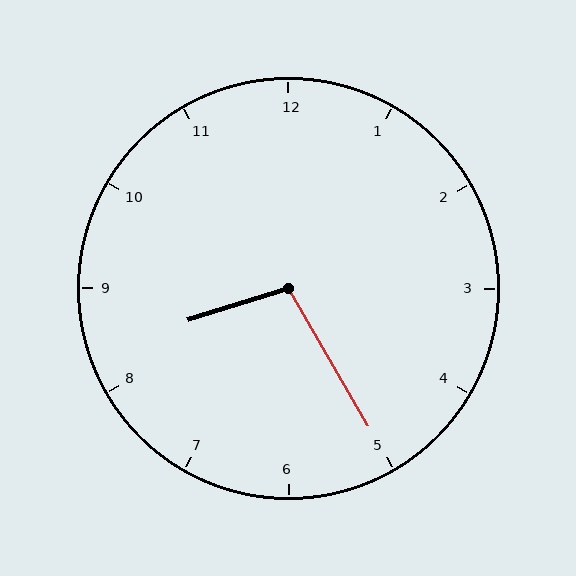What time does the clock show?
8:25.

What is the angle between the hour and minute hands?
Approximately 102 degrees.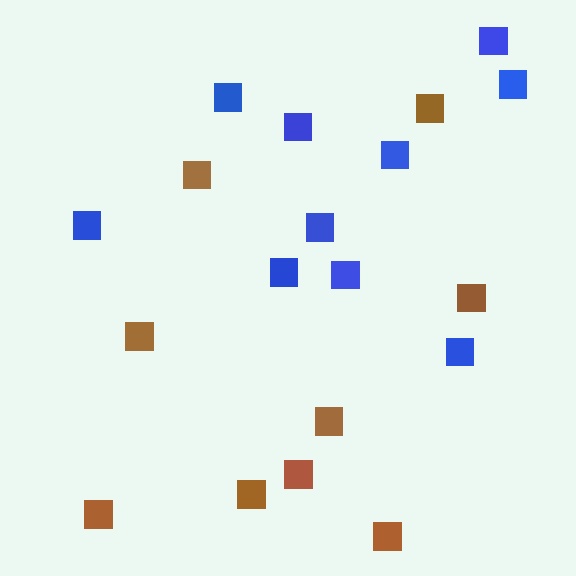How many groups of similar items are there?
There are 2 groups: one group of brown squares (9) and one group of blue squares (10).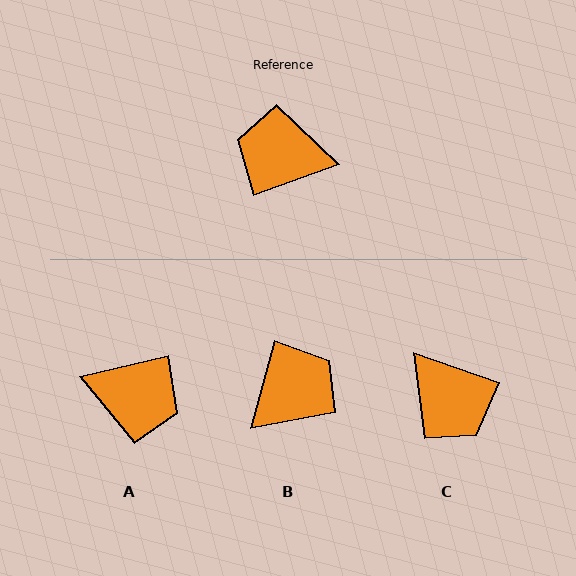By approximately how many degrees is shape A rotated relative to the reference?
Approximately 174 degrees counter-clockwise.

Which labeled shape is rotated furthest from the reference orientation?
A, about 174 degrees away.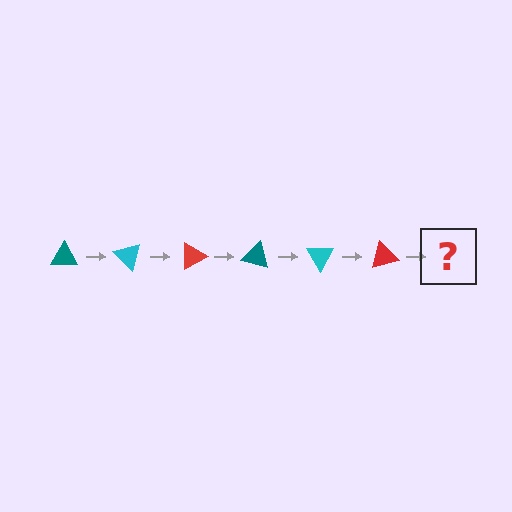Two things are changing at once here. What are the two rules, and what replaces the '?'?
The two rules are that it rotates 45 degrees each step and the color cycles through teal, cyan, and red. The '?' should be a teal triangle, rotated 270 degrees from the start.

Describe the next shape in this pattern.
It should be a teal triangle, rotated 270 degrees from the start.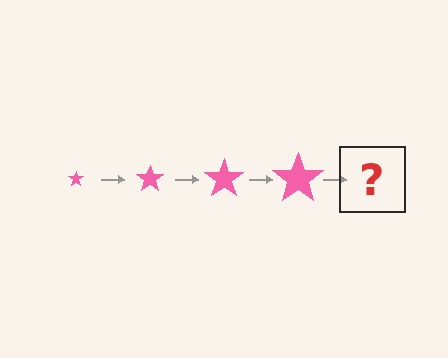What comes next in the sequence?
The next element should be a pink star, larger than the previous one.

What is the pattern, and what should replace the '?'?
The pattern is that the star gets progressively larger each step. The '?' should be a pink star, larger than the previous one.